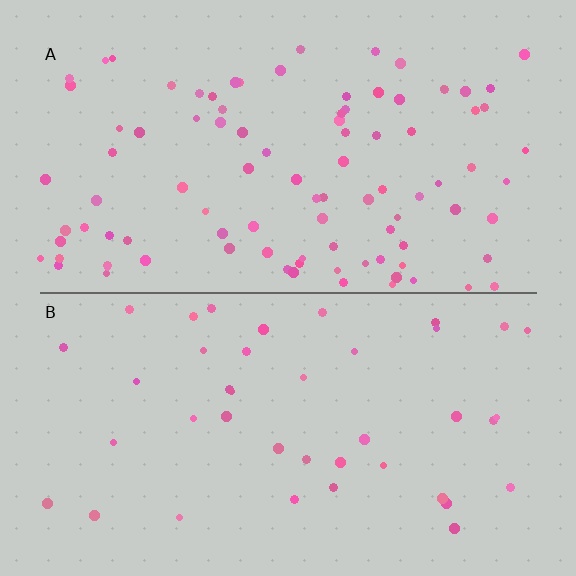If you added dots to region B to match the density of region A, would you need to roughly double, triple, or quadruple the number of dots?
Approximately double.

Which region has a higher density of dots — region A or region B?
A (the top).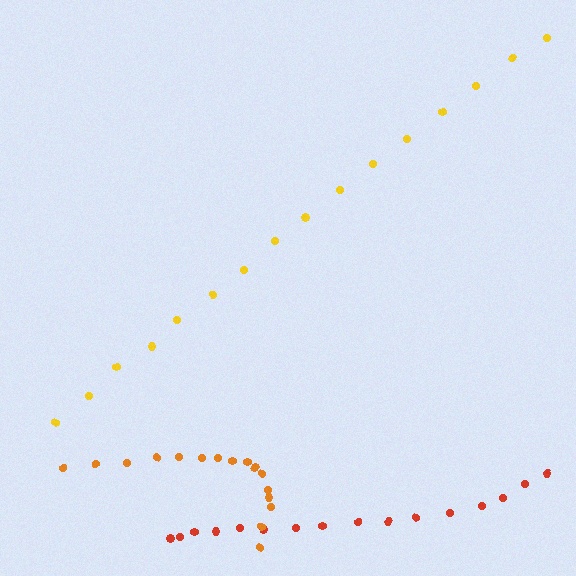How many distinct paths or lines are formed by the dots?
There are 3 distinct paths.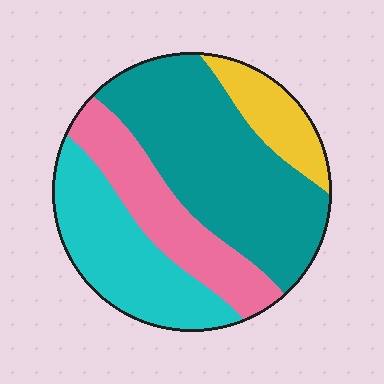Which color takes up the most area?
Teal, at roughly 45%.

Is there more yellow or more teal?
Teal.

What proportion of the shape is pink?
Pink takes up about one fifth (1/5) of the shape.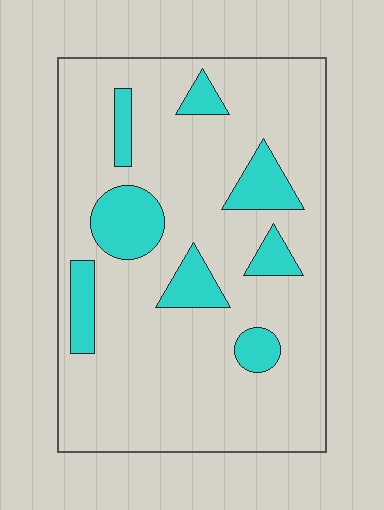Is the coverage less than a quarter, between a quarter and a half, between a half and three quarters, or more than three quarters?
Less than a quarter.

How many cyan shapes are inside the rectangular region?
8.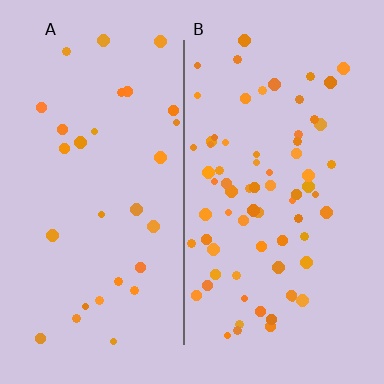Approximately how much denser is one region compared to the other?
Approximately 2.4× — region B over region A.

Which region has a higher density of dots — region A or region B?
B (the right).